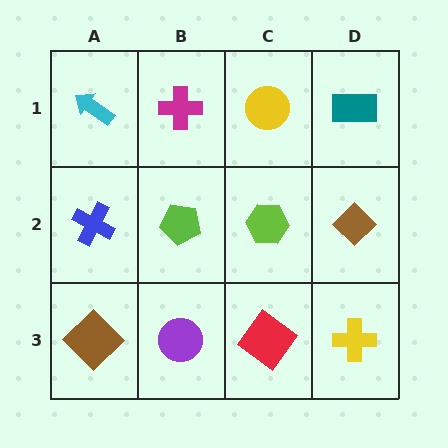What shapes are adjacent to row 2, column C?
A yellow circle (row 1, column C), a red diamond (row 3, column C), a lime pentagon (row 2, column B), a brown diamond (row 2, column D).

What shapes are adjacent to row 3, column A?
A blue cross (row 2, column A), a purple circle (row 3, column B).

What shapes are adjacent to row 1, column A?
A blue cross (row 2, column A), a magenta cross (row 1, column B).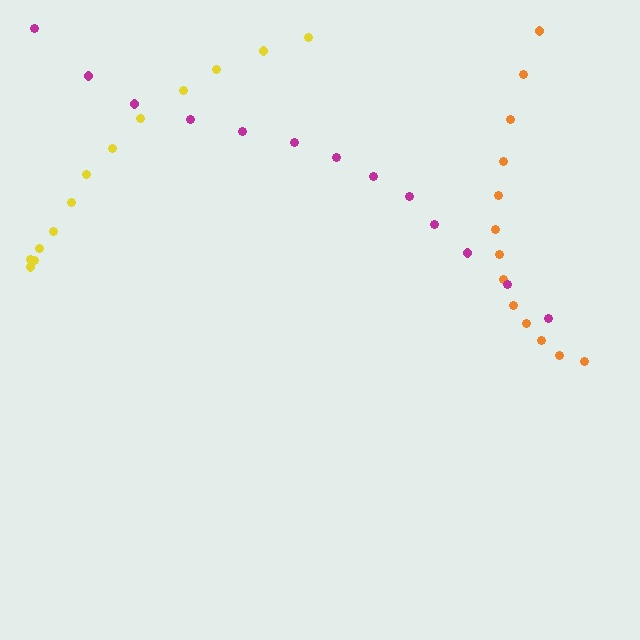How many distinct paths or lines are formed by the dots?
There are 3 distinct paths.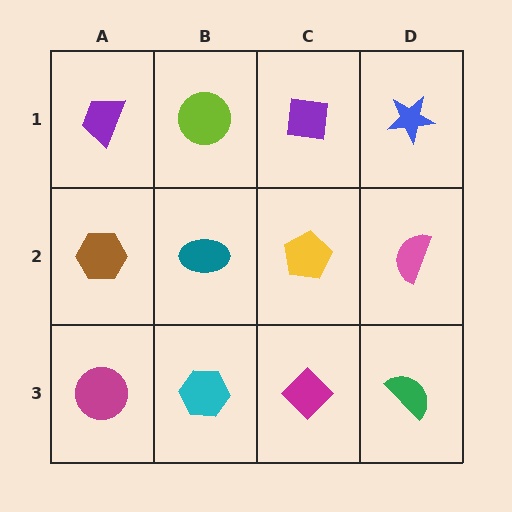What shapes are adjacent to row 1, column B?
A teal ellipse (row 2, column B), a purple trapezoid (row 1, column A), a purple square (row 1, column C).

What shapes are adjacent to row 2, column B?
A lime circle (row 1, column B), a cyan hexagon (row 3, column B), a brown hexagon (row 2, column A), a yellow pentagon (row 2, column C).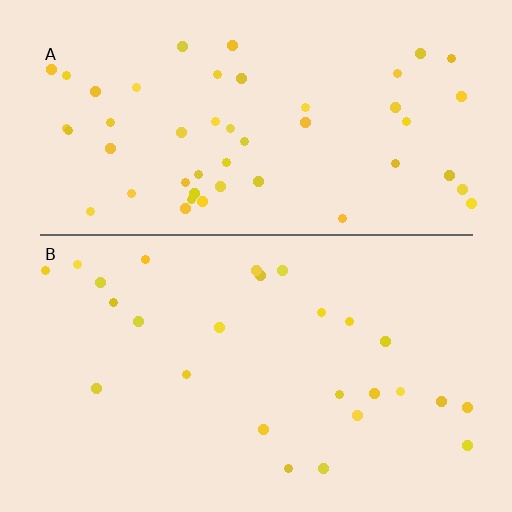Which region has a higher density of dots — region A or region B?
A (the top).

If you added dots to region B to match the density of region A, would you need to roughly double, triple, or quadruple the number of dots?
Approximately double.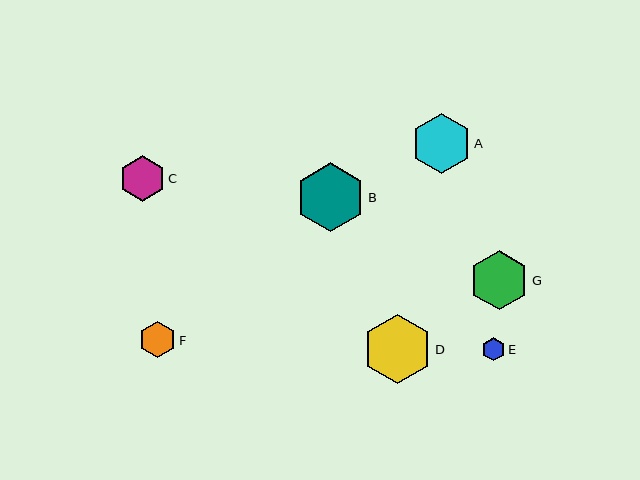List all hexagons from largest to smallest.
From largest to smallest: D, B, A, G, C, F, E.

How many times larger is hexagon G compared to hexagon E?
Hexagon G is approximately 2.6 times the size of hexagon E.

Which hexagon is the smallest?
Hexagon E is the smallest with a size of approximately 23 pixels.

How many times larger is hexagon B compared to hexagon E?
Hexagon B is approximately 3.0 times the size of hexagon E.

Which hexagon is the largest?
Hexagon D is the largest with a size of approximately 69 pixels.